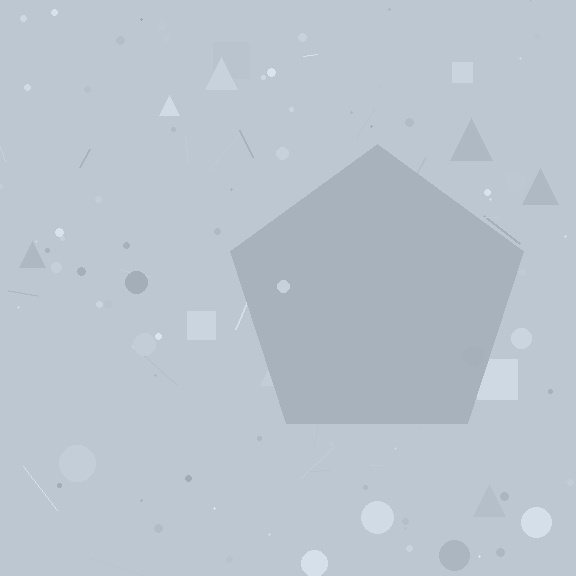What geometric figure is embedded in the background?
A pentagon is embedded in the background.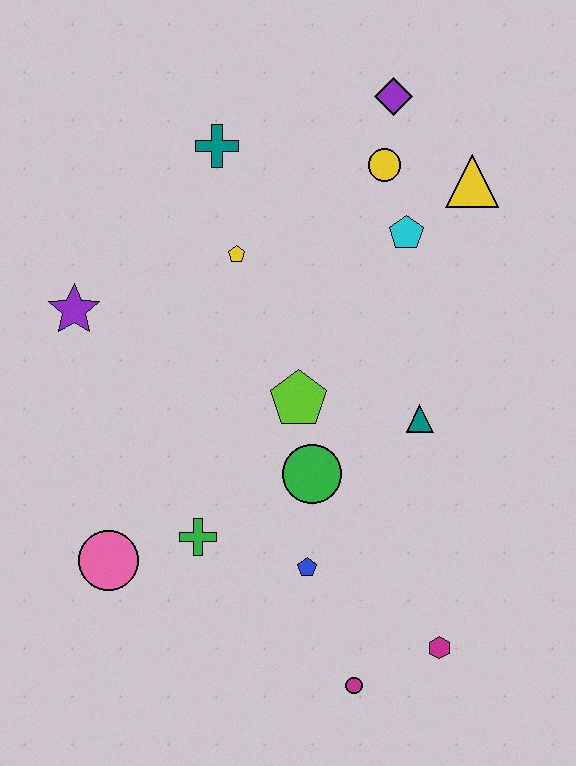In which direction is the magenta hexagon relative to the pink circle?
The magenta hexagon is to the right of the pink circle.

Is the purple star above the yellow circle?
No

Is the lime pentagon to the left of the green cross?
No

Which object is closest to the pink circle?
The green cross is closest to the pink circle.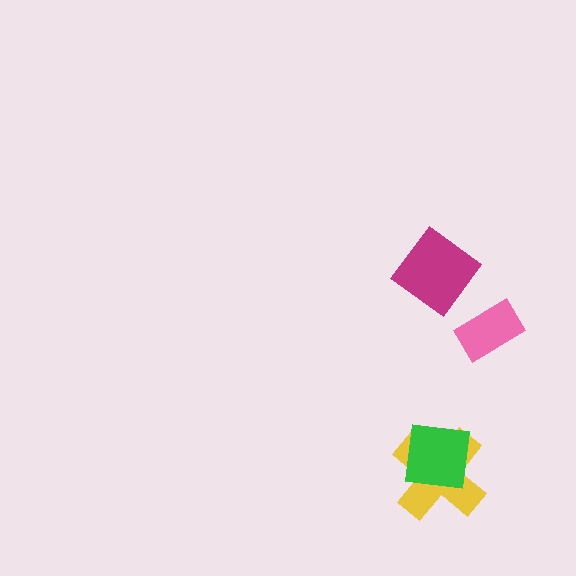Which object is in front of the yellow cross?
The green square is in front of the yellow cross.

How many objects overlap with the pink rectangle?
0 objects overlap with the pink rectangle.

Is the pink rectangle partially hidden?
No, no other shape covers it.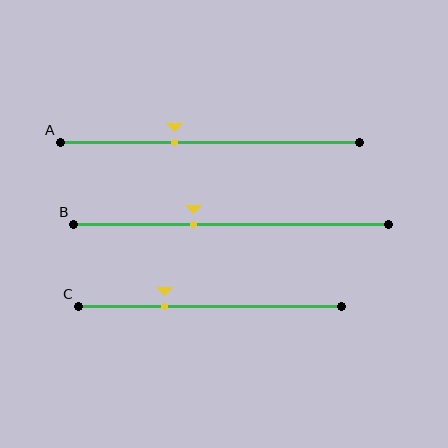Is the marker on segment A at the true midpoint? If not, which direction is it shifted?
No, the marker on segment A is shifted to the left by about 12% of the segment length.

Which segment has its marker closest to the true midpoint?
Segment A has its marker closest to the true midpoint.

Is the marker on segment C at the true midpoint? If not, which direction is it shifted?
No, the marker on segment C is shifted to the left by about 17% of the segment length.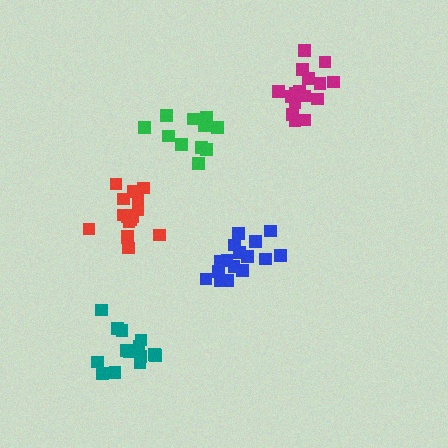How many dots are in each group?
Group 1: 17 dots, Group 2: 17 dots, Group 3: 17 dots, Group 4: 12 dots, Group 5: 14 dots (77 total).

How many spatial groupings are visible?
There are 5 spatial groupings.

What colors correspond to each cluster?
The clusters are colored: blue, magenta, red, green, teal.